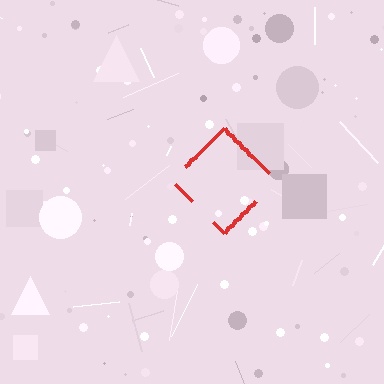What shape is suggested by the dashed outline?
The dashed outline suggests a diamond.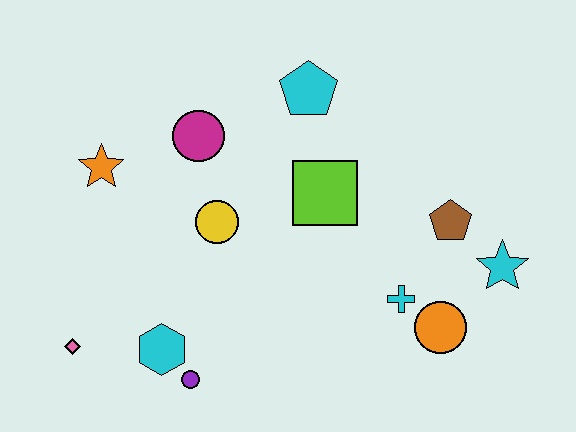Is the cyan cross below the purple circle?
No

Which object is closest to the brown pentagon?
The cyan star is closest to the brown pentagon.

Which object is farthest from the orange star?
The cyan star is farthest from the orange star.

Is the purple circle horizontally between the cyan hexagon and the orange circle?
Yes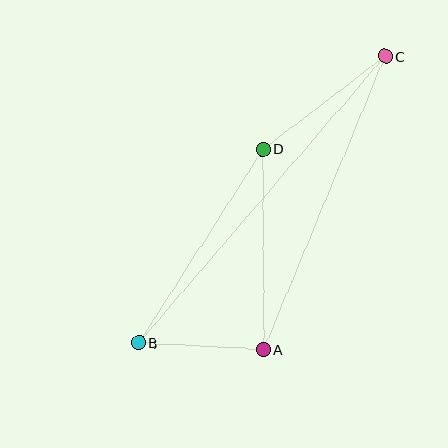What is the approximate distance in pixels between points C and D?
The distance between C and D is approximately 153 pixels.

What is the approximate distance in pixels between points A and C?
The distance between A and C is approximately 318 pixels.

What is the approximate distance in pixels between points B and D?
The distance between B and D is approximately 230 pixels.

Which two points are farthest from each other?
Points B and C are farthest from each other.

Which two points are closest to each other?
Points A and B are closest to each other.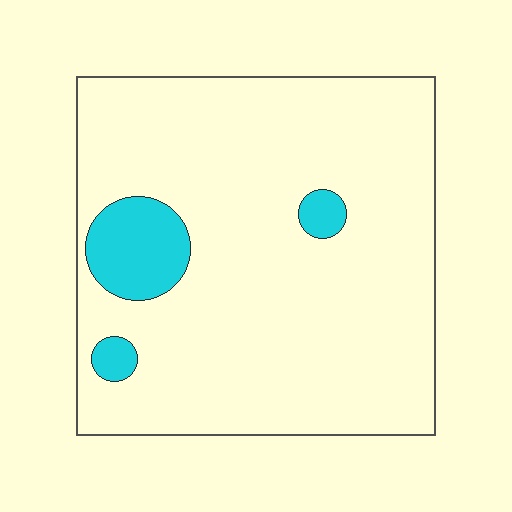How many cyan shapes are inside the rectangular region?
3.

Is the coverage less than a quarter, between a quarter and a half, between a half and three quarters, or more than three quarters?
Less than a quarter.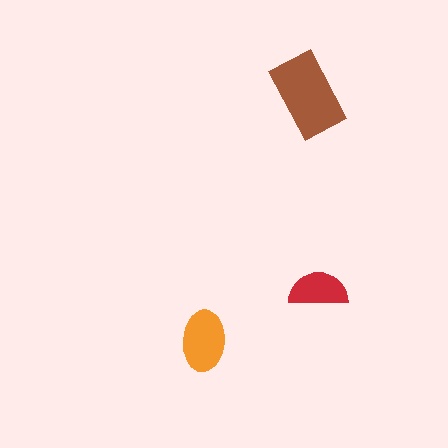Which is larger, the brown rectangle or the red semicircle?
The brown rectangle.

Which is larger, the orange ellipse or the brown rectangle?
The brown rectangle.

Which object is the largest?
The brown rectangle.